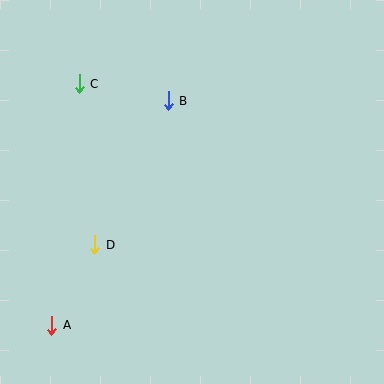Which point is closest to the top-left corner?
Point C is closest to the top-left corner.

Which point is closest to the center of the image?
Point B at (168, 101) is closest to the center.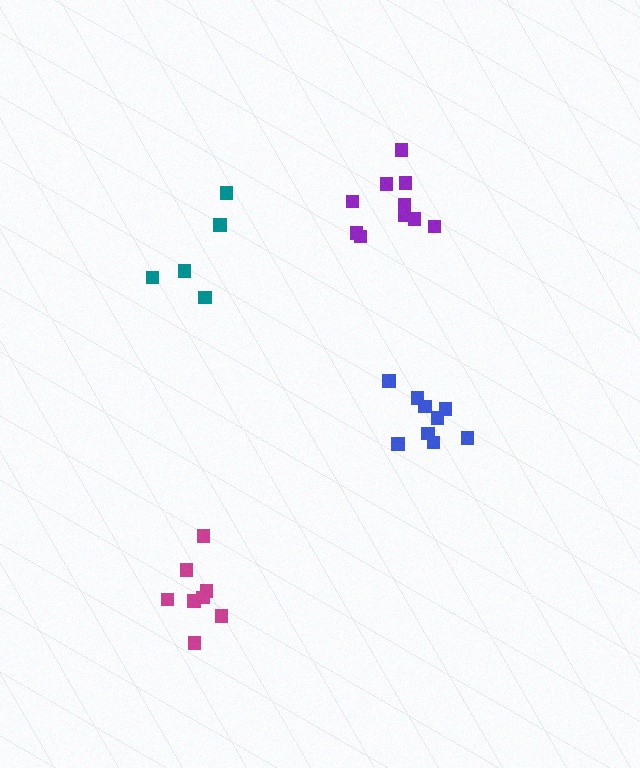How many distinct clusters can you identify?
There are 4 distinct clusters.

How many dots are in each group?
Group 1: 9 dots, Group 2: 10 dots, Group 3: 8 dots, Group 4: 5 dots (32 total).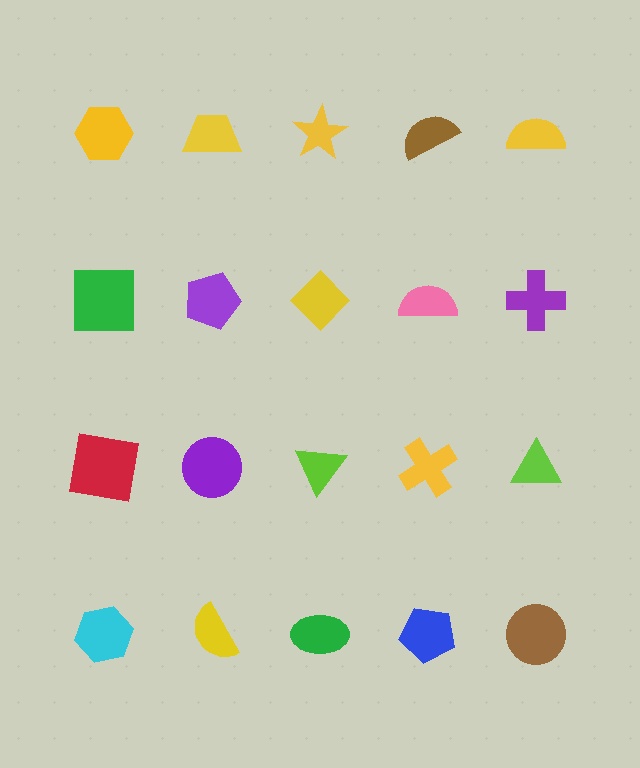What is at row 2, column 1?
A green square.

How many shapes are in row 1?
5 shapes.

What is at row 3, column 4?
A yellow cross.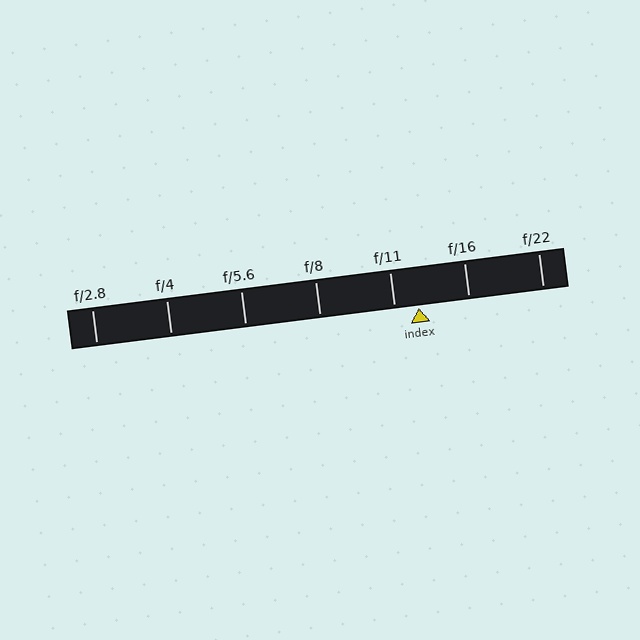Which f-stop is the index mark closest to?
The index mark is closest to f/11.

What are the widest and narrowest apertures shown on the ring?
The widest aperture shown is f/2.8 and the narrowest is f/22.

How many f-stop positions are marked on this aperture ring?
There are 7 f-stop positions marked.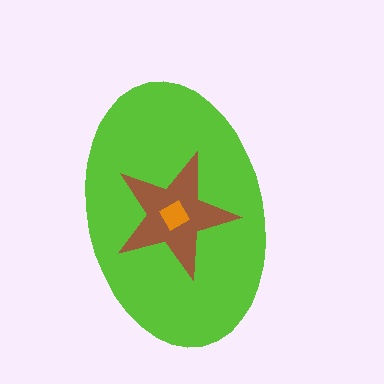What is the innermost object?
The orange diamond.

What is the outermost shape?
The lime ellipse.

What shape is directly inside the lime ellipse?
The brown star.